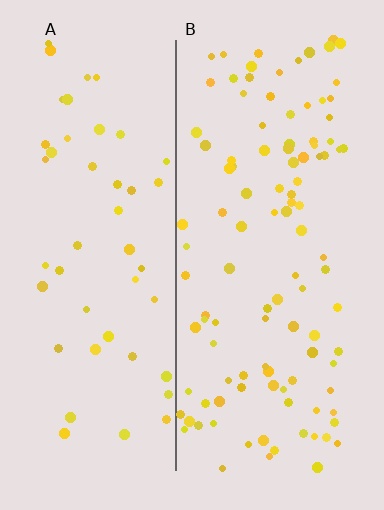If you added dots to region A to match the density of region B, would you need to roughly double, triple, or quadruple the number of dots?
Approximately double.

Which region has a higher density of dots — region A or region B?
B (the right).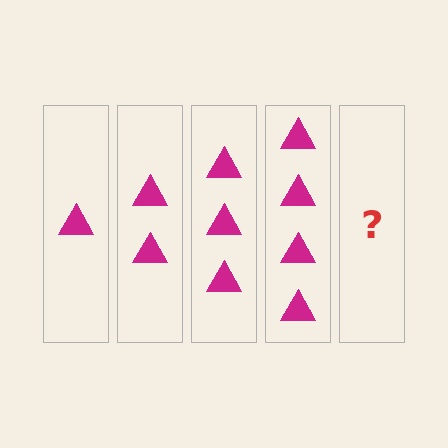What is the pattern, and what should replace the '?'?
The pattern is that each step adds one more triangle. The '?' should be 5 triangles.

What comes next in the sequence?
The next element should be 5 triangles.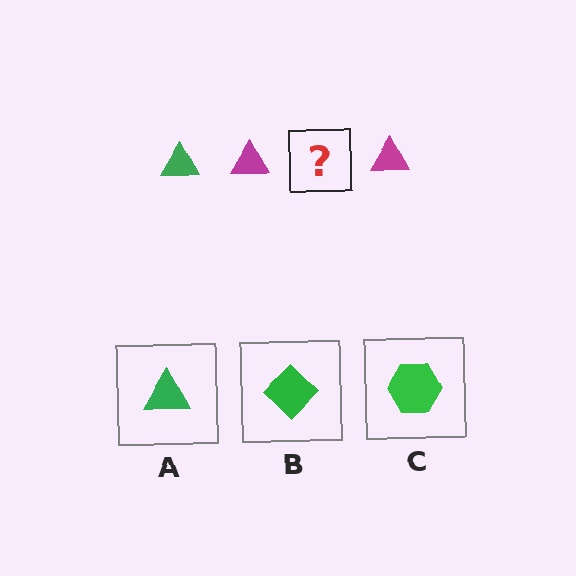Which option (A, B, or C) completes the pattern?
A.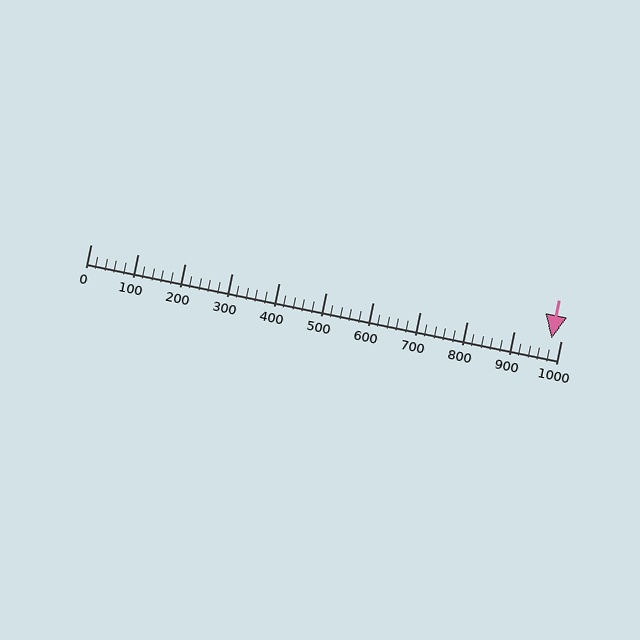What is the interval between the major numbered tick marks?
The major tick marks are spaced 100 units apart.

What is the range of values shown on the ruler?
The ruler shows values from 0 to 1000.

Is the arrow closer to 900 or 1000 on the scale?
The arrow is closer to 1000.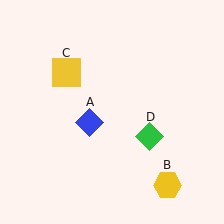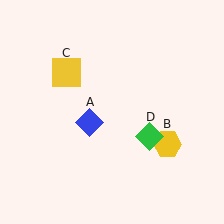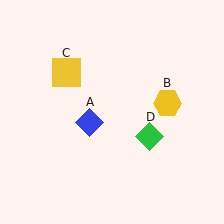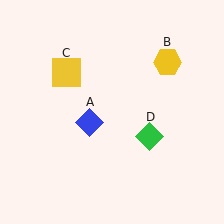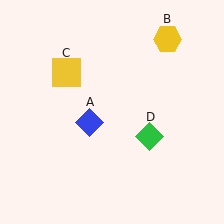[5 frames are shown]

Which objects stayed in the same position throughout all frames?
Blue diamond (object A) and yellow square (object C) and green diamond (object D) remained stationary.